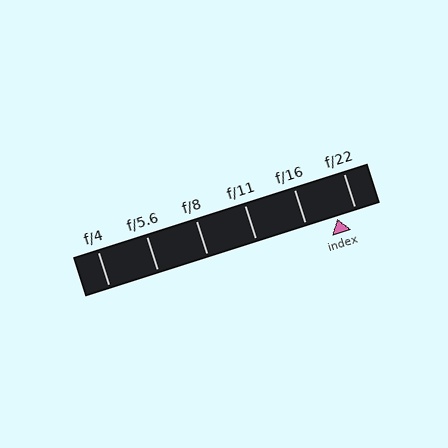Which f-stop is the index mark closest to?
The index mark is closest to f/22.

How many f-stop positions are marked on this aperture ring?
There are 6 f-stop positions marked.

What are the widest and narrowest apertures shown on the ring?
The widest aperture shown is f/4 and the narrowest is f/22.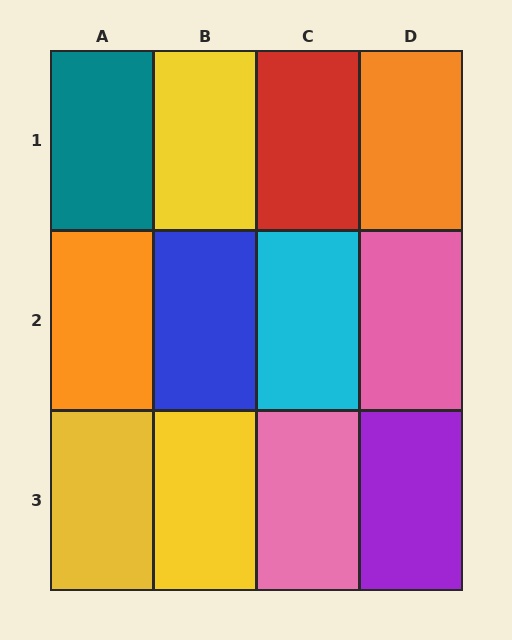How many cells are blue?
1 cell is blue.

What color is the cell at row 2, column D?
Pink.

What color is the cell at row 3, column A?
Yellow.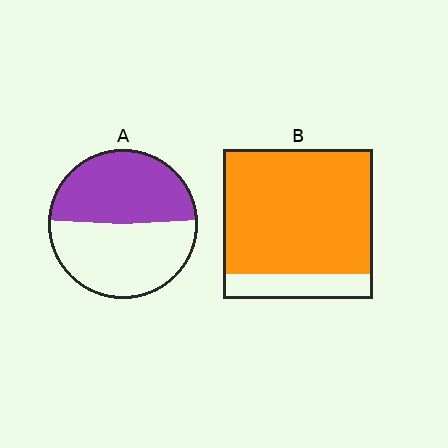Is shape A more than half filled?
Roughly half.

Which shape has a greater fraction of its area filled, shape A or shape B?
Shape B.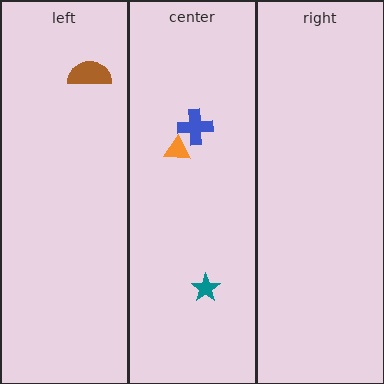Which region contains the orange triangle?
The center region.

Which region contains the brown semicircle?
The left region.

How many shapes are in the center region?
3.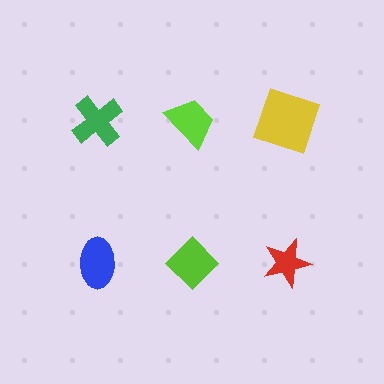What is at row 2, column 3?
A red star.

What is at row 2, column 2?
A lime diamond.